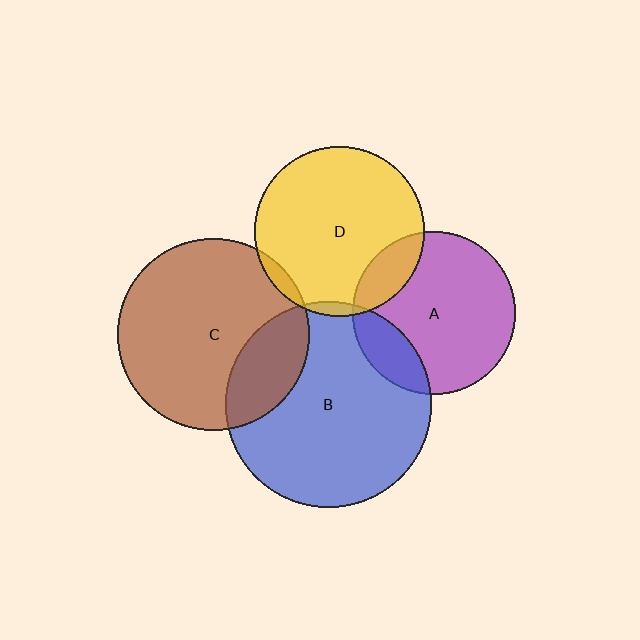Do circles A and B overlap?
Yes.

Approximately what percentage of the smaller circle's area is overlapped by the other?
Approximately 20%.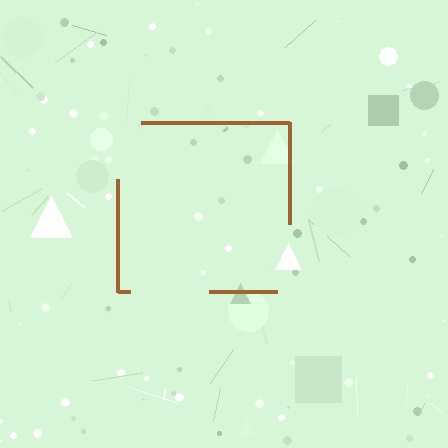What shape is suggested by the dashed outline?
The dashed outline suggests a square.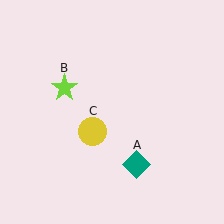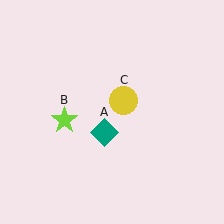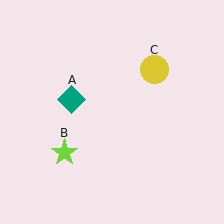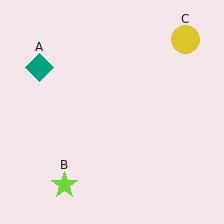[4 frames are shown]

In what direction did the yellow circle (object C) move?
The yellow circle (object C) moved up and to the right.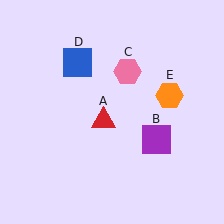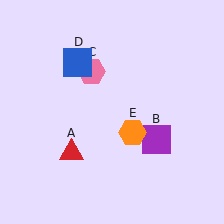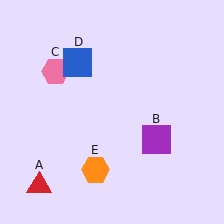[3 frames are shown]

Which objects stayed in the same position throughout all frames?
Purple square (object B) and blue square (object D) remained stationary.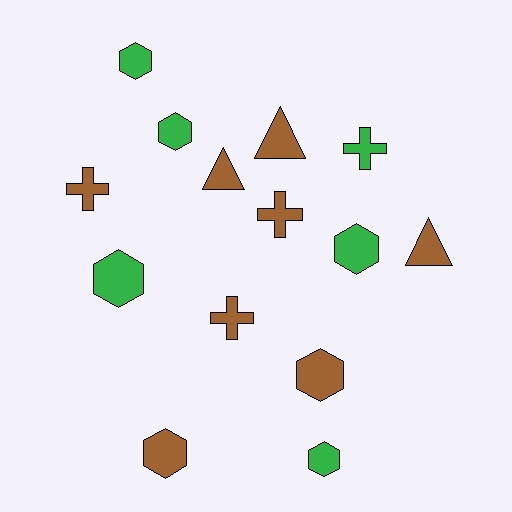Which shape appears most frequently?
Hexagon, with 7 objects.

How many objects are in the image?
There are 14 objects.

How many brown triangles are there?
There are 3 brown triangles.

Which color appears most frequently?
Brown, with 8 objects.